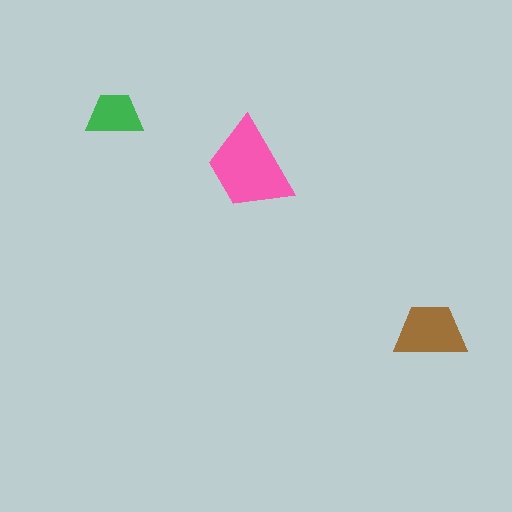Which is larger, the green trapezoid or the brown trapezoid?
The brown one.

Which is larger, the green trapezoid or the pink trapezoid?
The pink one.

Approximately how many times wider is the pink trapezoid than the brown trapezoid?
About 1.5 times wider.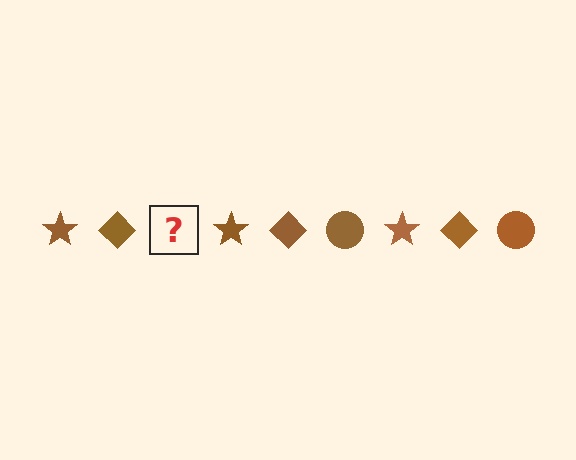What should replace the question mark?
The question mark should be replaced with a brown circle.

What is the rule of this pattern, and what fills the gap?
The rule is that the pattern cycles through star, diamond, circle shapes in brown. The gap should be filled with a brown circle.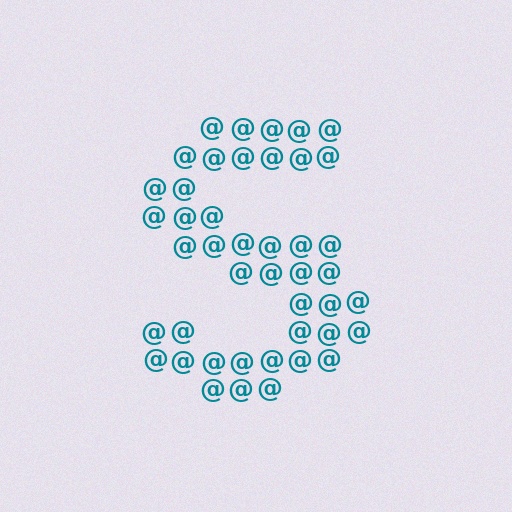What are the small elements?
The small elements are at signs.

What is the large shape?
The large shape is the letter S.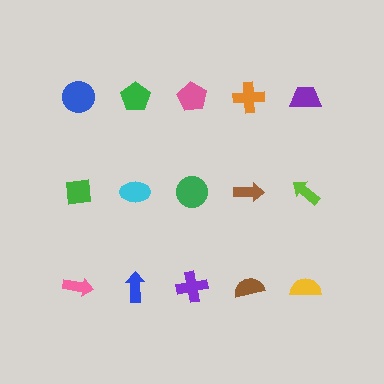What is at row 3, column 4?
A brown semicircle.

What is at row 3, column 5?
A yellow semicircle.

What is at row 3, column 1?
A pink arrow.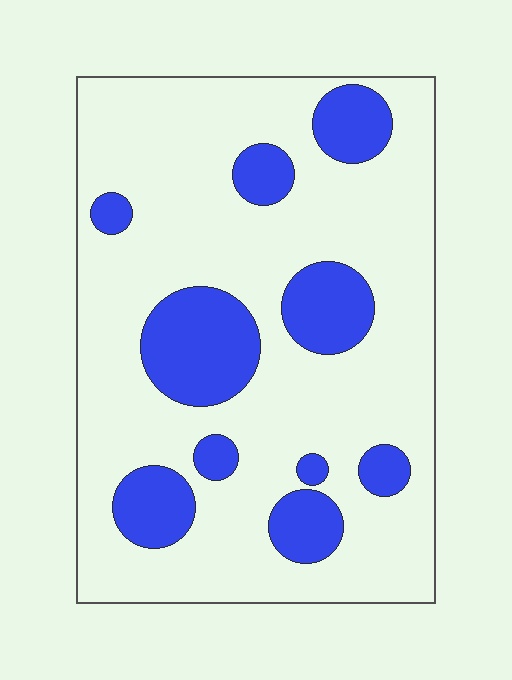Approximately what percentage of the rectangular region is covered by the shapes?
Approximately 25%.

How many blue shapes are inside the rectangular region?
10.